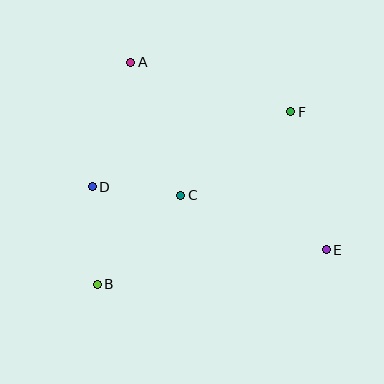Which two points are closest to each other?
Points C and D are closest to each other.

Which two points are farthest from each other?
Points A and E are farthest from each other.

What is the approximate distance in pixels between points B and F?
The distance between B and F is approximately 259 pixels.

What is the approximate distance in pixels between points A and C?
The distance between A and C is approximately 142 pixels.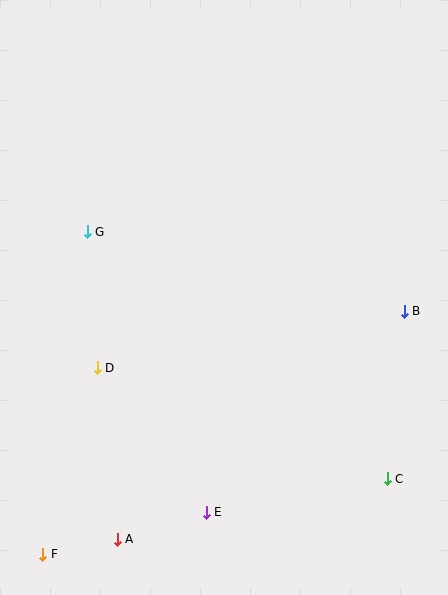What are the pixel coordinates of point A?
Point A is at (117, 539).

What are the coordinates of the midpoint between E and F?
The midpoint between E and F is at (124, 533).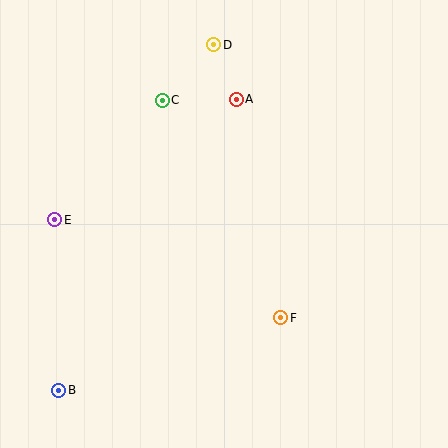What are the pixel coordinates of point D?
Point D is at (214, 45).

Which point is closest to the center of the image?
Point F at (281, 318) is closest to the center.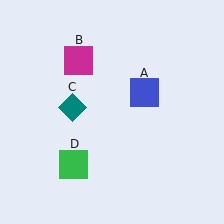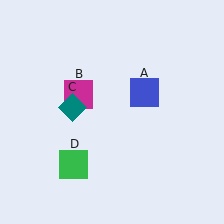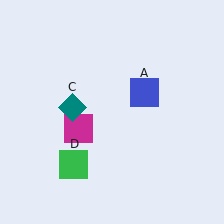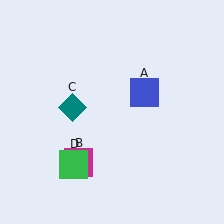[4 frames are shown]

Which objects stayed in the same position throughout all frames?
Blue square (object A) and teal diamond (object C) and green square (object D) remained stationary.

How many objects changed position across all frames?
1 object changed position: magenta square (object B).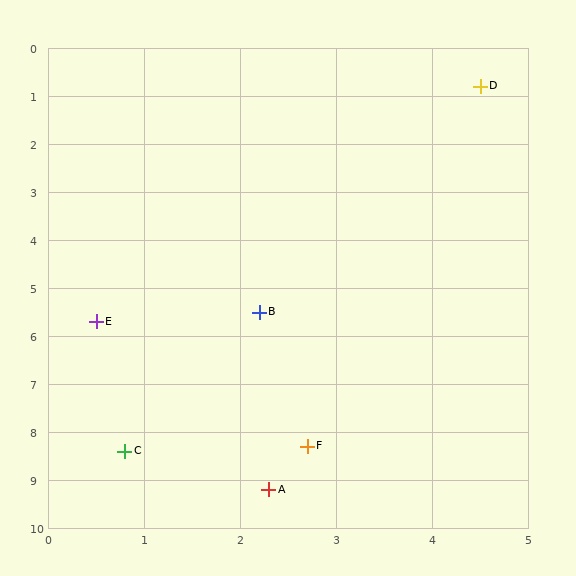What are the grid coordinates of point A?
Point A is at approximately (2.3, 9.2).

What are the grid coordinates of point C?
Point C is at approximately (0.8, 8.4).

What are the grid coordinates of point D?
Point D is at approximately (4.5, 0.8).